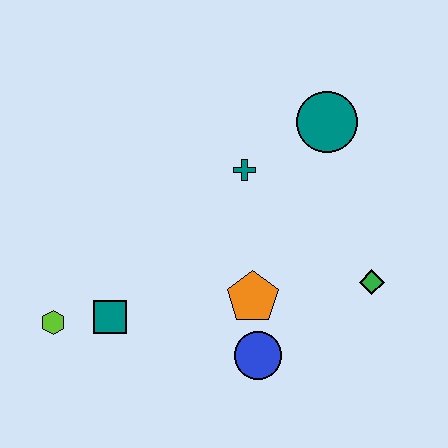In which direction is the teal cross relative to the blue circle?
The teal cross is above the blue circle.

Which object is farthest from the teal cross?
The lime hexagon is farthest from the teal cross.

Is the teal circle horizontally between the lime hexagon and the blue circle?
No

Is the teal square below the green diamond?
Yes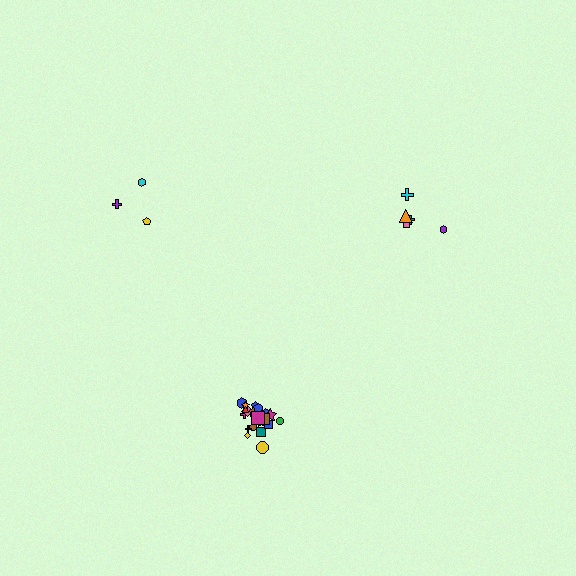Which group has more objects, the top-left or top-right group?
The top-right group.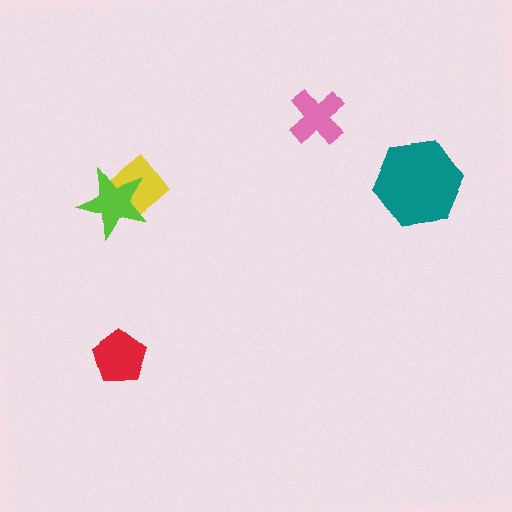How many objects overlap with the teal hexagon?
0 objects overlap with the teal hexagon.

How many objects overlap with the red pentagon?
0 objects overlap with the red pentagon.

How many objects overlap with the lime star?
1 object overlaps with the lime star.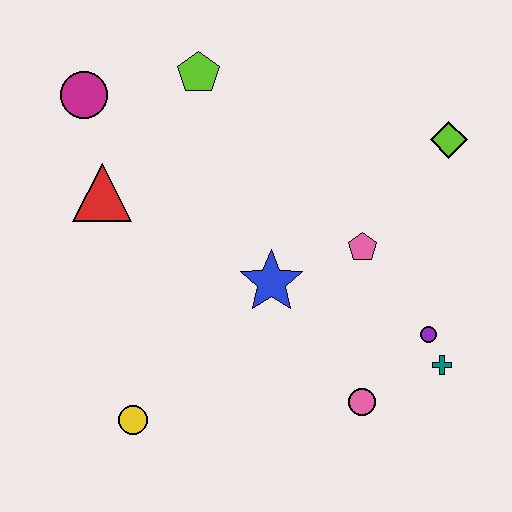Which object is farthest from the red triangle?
The teal cross is farthest from the red triangle.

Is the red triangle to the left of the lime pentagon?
Yes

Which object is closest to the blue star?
The pink pentagon is closest to the blue star.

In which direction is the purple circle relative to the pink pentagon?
The purple circle is below the pink pentagon.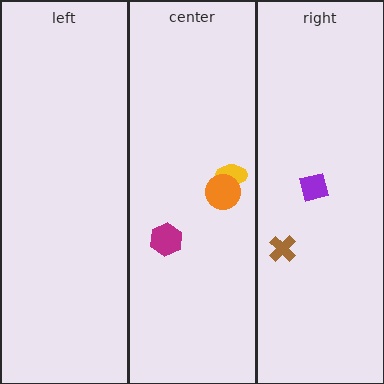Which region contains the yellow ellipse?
The center region.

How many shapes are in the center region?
3.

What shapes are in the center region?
The magenta hexagon, the yellow ellipse, the orange circle.